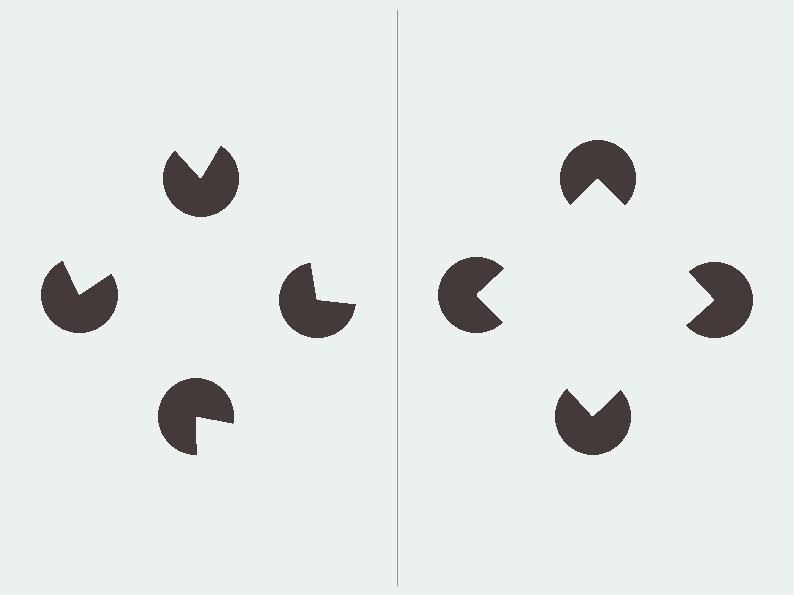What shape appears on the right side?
An illusory square.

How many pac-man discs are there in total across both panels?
8 — 4 on each side.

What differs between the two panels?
The pac-man discs are positioned identically on both sides; only the wedge orientations differ. On the right they align to a square; on the left they are misaligned.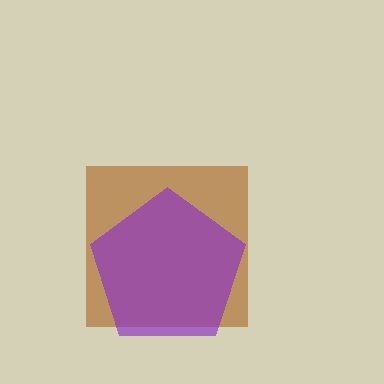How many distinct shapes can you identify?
There are 2 distinct shapes: a brown square, a purple pentagon.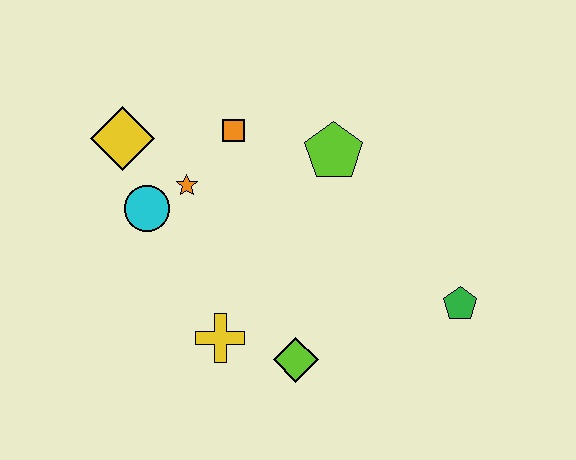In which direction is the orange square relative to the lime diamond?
The orange square is above the lime diamond.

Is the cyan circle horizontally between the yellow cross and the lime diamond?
No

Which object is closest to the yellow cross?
The lime diamond is closest to the yellow cross.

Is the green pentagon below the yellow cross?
No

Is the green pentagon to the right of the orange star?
Yes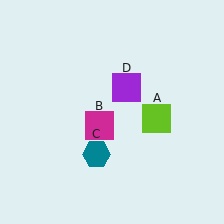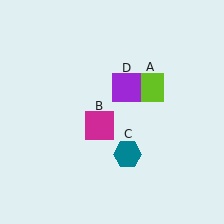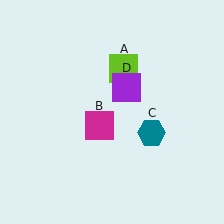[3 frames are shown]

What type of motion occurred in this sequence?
The lime square (object A), teal hexagon (object C) rotated counterclockwise around the center of the scene.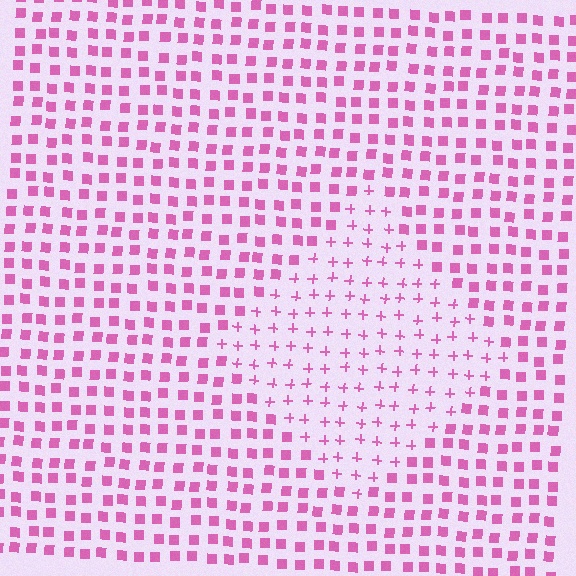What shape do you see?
I see a diamond.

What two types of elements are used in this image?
The image uses plus signs inside the diamond region and squares outside it.